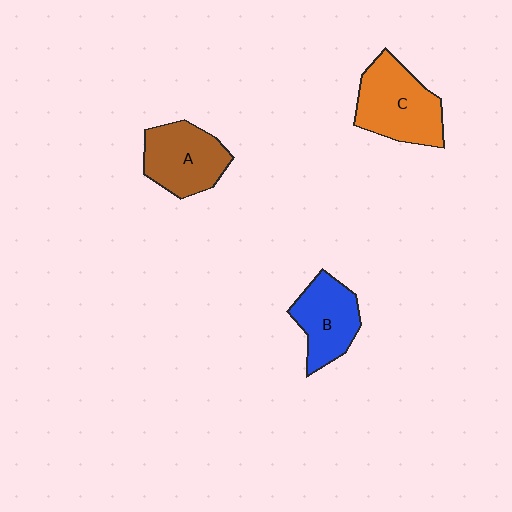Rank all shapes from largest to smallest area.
From largest to smallest: C (orange), A (brown), B (blue).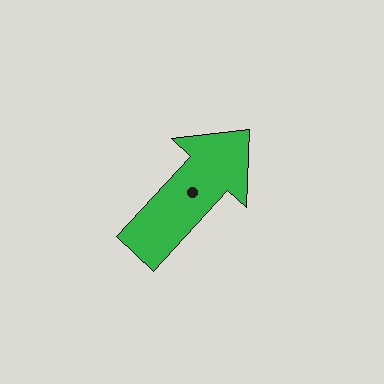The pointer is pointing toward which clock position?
Roughly 1 o'clock.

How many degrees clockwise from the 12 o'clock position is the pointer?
Approximately 43 degrees.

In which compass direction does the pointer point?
Northeast.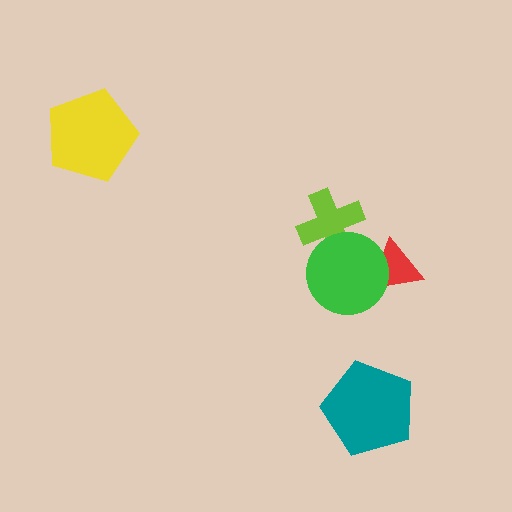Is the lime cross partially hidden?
Yes, it is partially covered by another shape.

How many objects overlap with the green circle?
2 objects overlap with the green circle.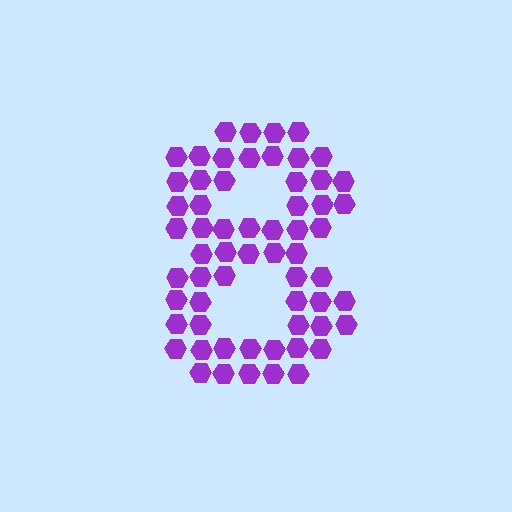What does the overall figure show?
The overall figure shows the digit 8.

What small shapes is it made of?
It is made of small hexagons.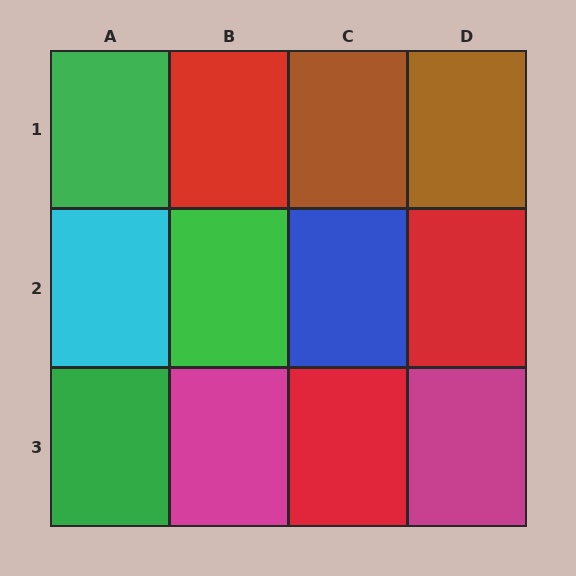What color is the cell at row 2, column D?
Red.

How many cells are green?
3 cells are green.